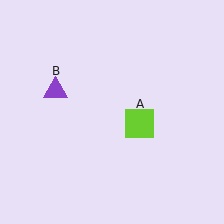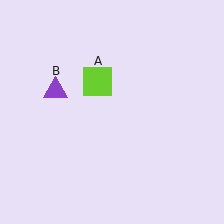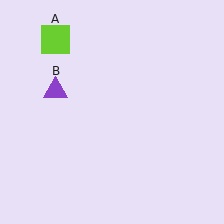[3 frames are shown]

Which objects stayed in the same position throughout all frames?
Purple triangle (object B) remained stationary.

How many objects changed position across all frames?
1 object changed position: lime square (object A).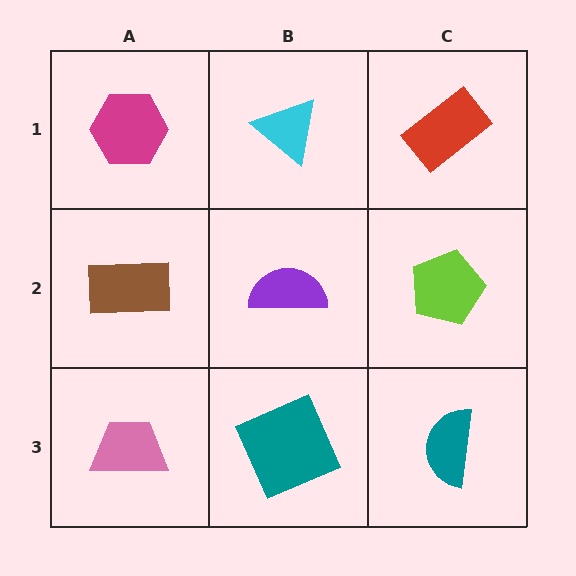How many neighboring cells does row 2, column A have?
3.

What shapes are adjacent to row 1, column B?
A purple semicircle (row 2, column B), a magenta hexagon (row 1, column A), a red rectangle (row 1, column C).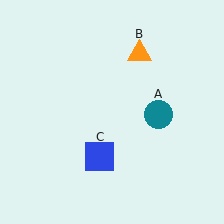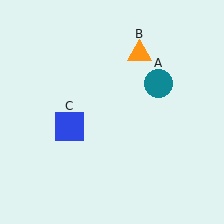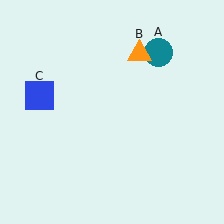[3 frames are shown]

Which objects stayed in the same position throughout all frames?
Orange triangle (object B) remained stationary.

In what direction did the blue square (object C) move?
The blue square (object C) moved up and to the left.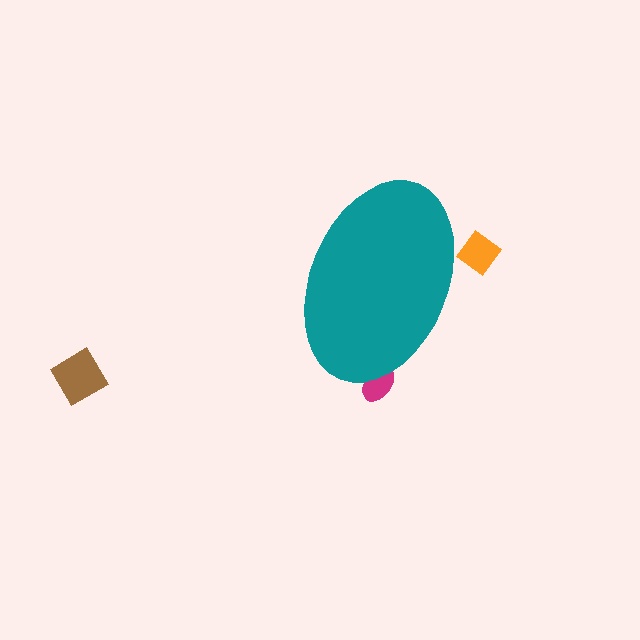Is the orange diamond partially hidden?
Yes, the orange diamond is partially hidden behind the teal ellipse.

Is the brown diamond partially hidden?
No, the brown diamond is fully visible.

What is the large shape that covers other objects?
A teal ellipse.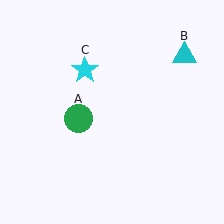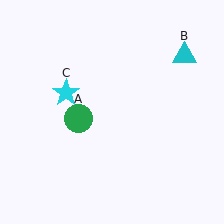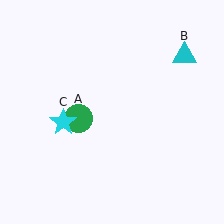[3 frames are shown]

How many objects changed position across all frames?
1 object changed position: cyan star (object C).